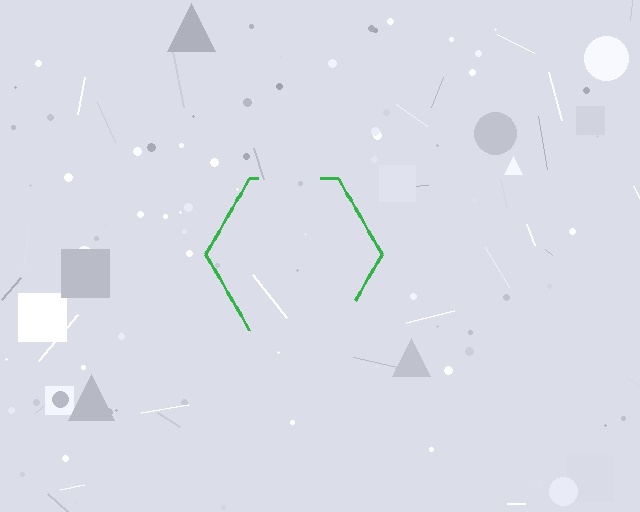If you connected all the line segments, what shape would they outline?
They would outline a hexagon.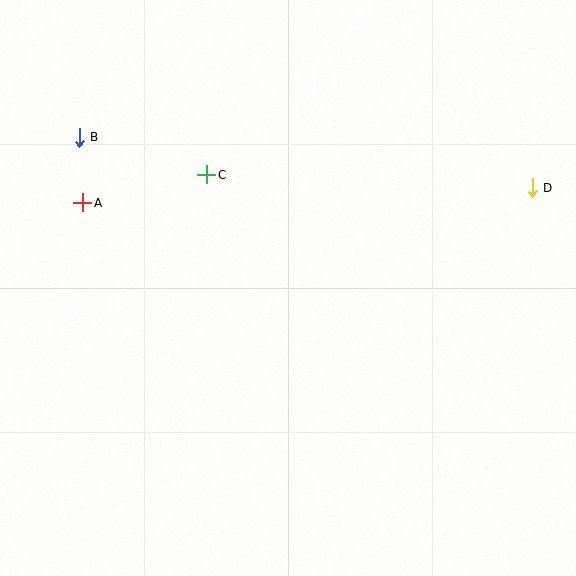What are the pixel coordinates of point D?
Point D is at (532, 188).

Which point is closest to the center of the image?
Point C at (207, 175) is closest to the center.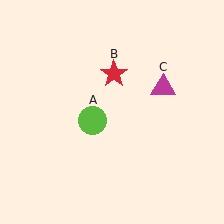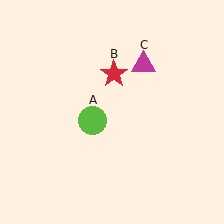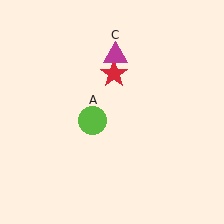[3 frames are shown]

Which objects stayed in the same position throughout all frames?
Lime circle (object A) and red star (object B) remained stationary.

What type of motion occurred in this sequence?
The magenta triangle (object C) rotated counterclockwise around the center of the scene.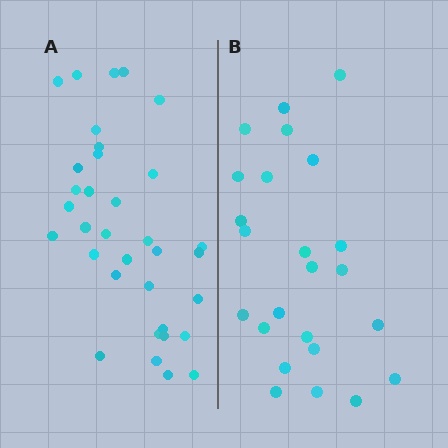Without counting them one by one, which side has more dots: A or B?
Region A (the left region) has more dots.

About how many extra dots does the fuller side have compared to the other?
Region A has roughly 10 or so more dots than region B.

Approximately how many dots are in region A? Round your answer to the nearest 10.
About 30 dots. (The exact count is 34, which rounds to 30.)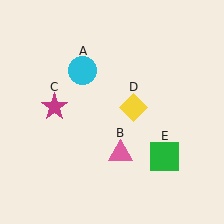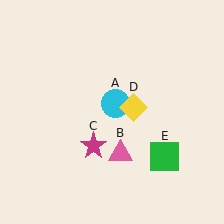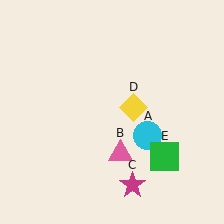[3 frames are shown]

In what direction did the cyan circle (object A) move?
The cyan circle (object A) moved down and to the right.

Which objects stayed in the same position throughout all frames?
Pink triangle (object B) and yellow diamond (object D) and green square (object E) remained stationary.